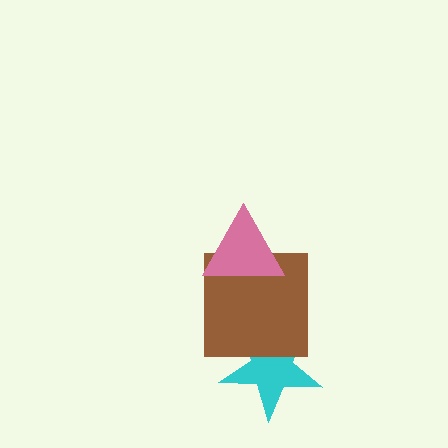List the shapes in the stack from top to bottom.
From top to bottom: the pink triangle, the brown square, the cyan star.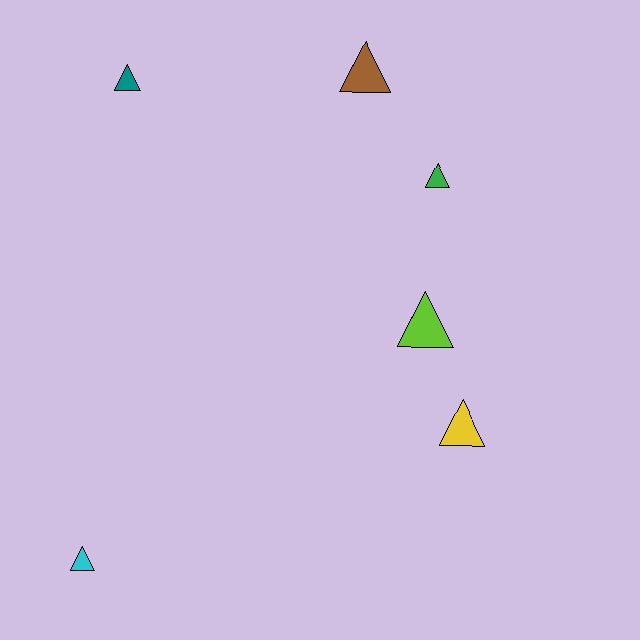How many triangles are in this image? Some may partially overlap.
There are 6 triangles.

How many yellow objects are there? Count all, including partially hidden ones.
There is 1 yellow object.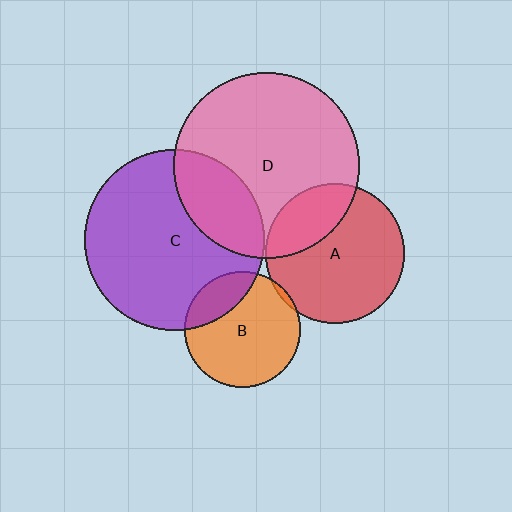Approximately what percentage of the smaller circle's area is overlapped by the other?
Approximately 20%.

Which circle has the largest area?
Circle D (pink).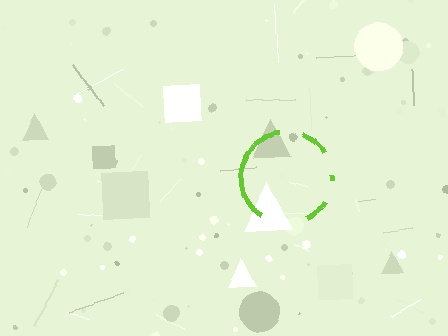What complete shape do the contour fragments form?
The contour fragments form a circle.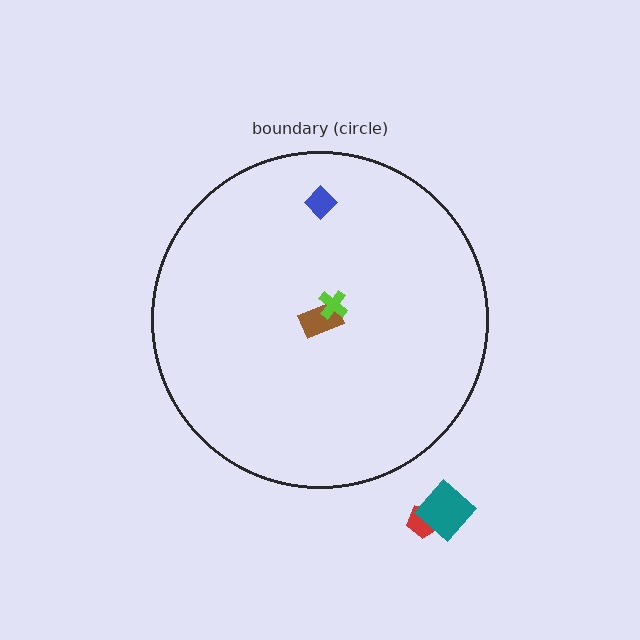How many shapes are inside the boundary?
3 inside, 2 outside.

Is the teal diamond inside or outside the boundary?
Outside.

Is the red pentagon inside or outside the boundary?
Outside.